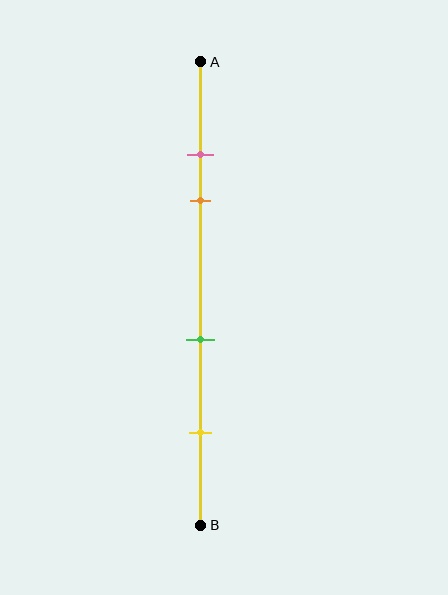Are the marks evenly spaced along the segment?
No, the marks are not evenly spaced.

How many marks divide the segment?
There are 4 marks dividing the segment.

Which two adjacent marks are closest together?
The pink and orange marks are the closest adjacent pair.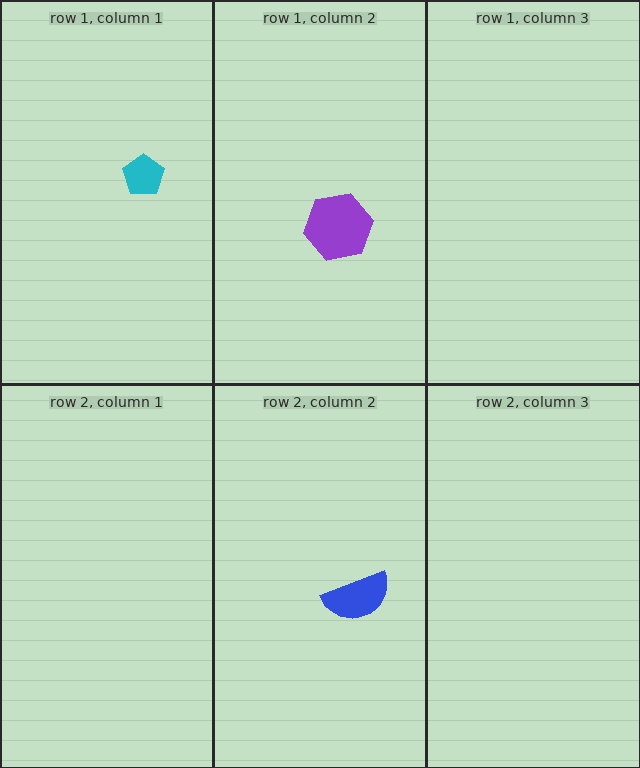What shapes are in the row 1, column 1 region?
The cyan pentagon.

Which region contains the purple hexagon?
The row 1, column 2 region.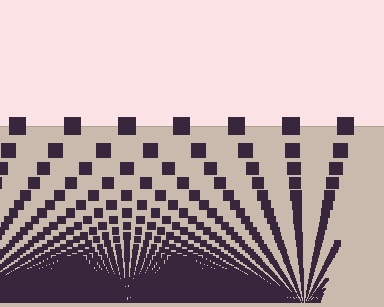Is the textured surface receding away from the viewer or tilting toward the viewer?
The surface appears to tilt toward the viewer. Texture elements get larger and sparser toward the top.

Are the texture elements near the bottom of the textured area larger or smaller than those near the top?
Smaller. The gradient is inverted — elements near the bottom are smaller and denser.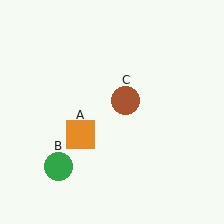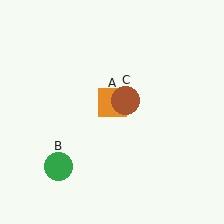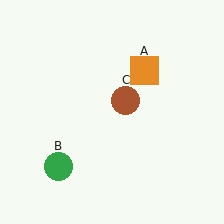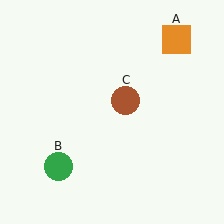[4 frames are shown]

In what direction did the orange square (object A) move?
The orange square (object A) moved up and to the right.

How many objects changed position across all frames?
1 object changed position: orange square (object A).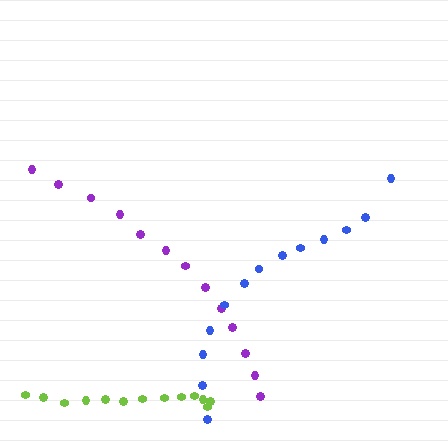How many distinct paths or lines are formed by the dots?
There are 3 distinct paths.